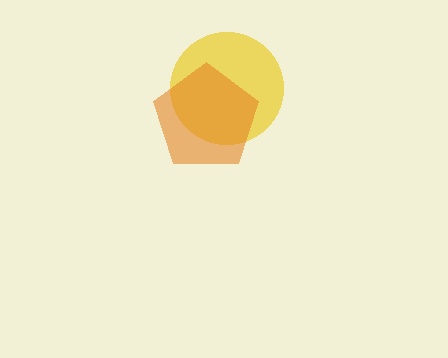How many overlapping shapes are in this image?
There are 2 overlapping shapes in the image.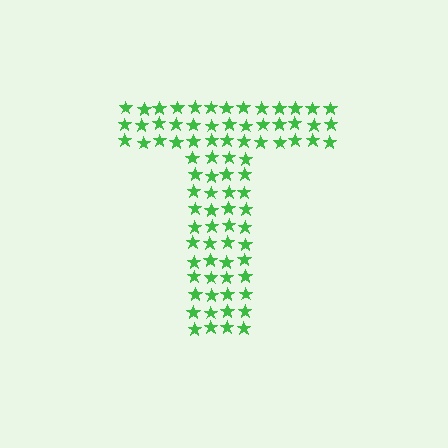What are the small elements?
The small elements are stars.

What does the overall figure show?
The overall figure shows the letter T.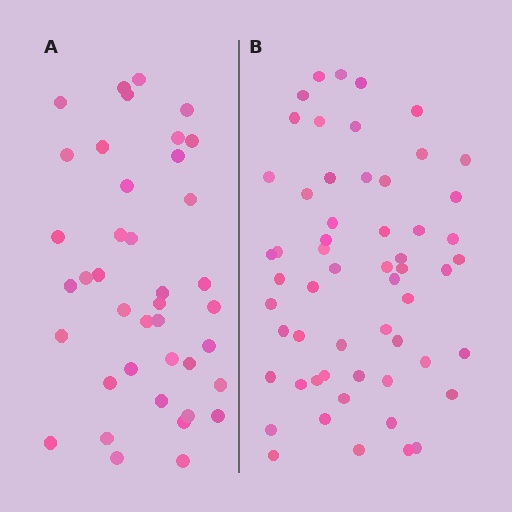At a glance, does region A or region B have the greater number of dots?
Region B (the right region) has more dots.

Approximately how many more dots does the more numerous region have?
Region B has approximately 15 more dots than region A.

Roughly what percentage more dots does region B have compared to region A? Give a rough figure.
About 40% more.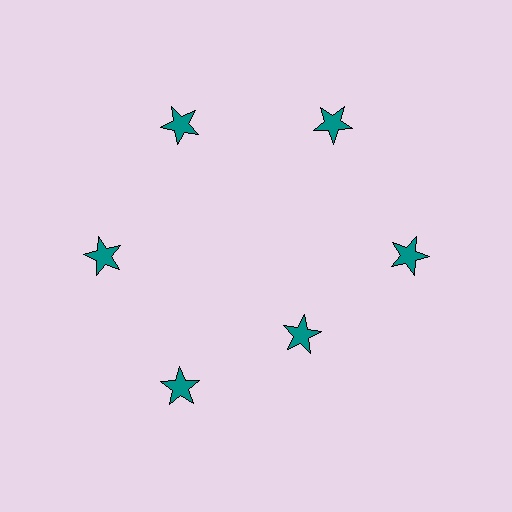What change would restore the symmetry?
The symmetry would be restored by moving it outward, back onto the ring so that all 6 stars sit at equal angles and equal distance from the center.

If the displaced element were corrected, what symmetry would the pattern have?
It would have 6-fold rotational symmetry — the pattern would map onto itself every 60 degrees.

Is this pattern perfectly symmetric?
No. The 6 teal stars are arranged in a ring, but one element near the 5 o'clock position is pulled inward toward the center, breaking the 6-fold rotational symmetry.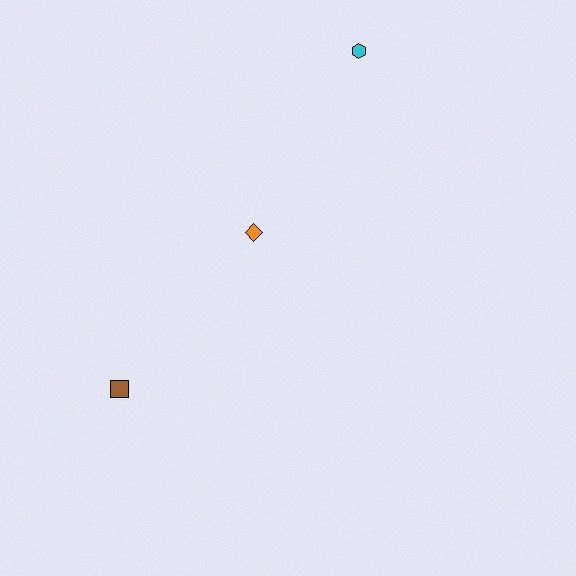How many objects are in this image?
There are 3 objects.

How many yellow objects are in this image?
There are no yellow objects.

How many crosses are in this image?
There are no crosses.